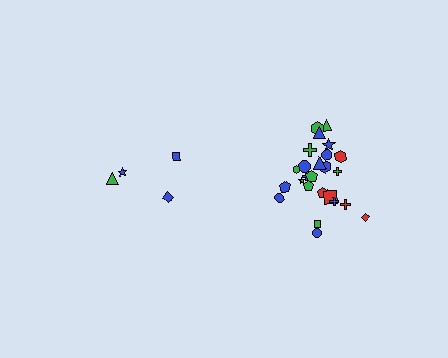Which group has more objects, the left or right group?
The right group.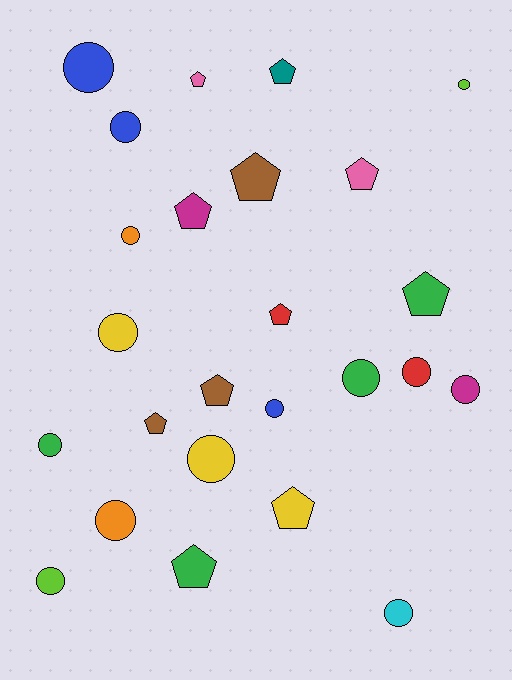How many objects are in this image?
There are 25 objects.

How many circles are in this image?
There are 14 circles.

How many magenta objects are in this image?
There are 2 magenta objects.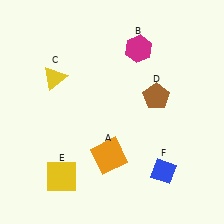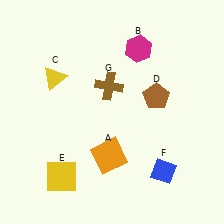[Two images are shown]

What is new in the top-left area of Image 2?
A brown cross (G) was added in the top-left area of Image 2.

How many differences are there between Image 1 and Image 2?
There is 1 difference between the two images.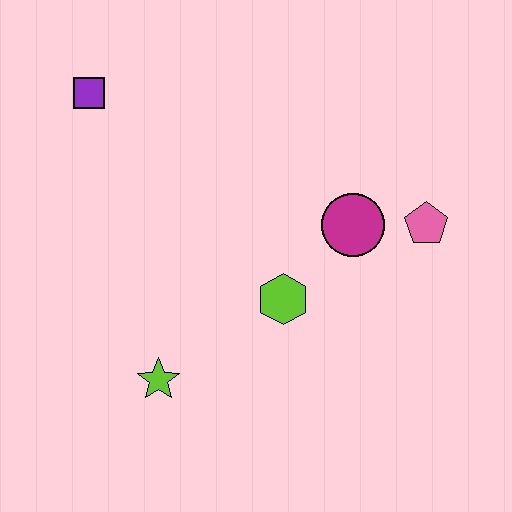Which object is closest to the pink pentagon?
The magenta circle is closest to the pink pentagon.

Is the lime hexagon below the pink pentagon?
Yes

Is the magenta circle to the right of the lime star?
Yes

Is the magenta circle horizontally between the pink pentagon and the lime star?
Yes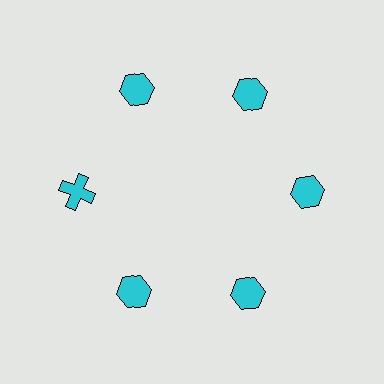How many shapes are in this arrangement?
There are 6 shapes arranged in a ring pattern.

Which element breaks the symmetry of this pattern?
The cyan cross at roughly the 9 o'clock position breaks the symmetry. All other shapes are cyan hexagons.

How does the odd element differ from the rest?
It has a different shape: cross instead of hexagon.